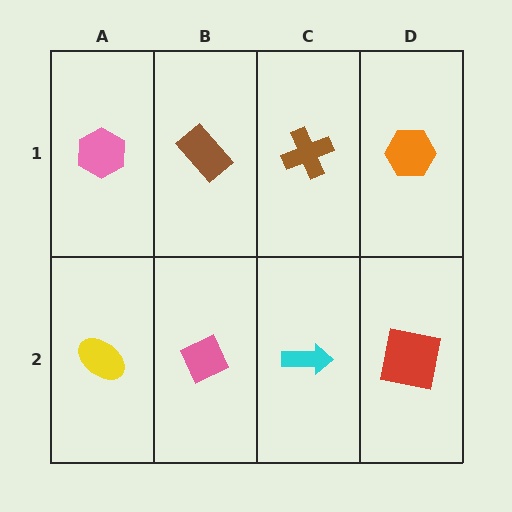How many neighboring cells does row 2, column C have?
3.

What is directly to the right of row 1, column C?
An orange hexagon.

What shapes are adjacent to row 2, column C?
A brown cross (row 1, column C), a pink diamond (row 2, column B), a red square (row 2, column D).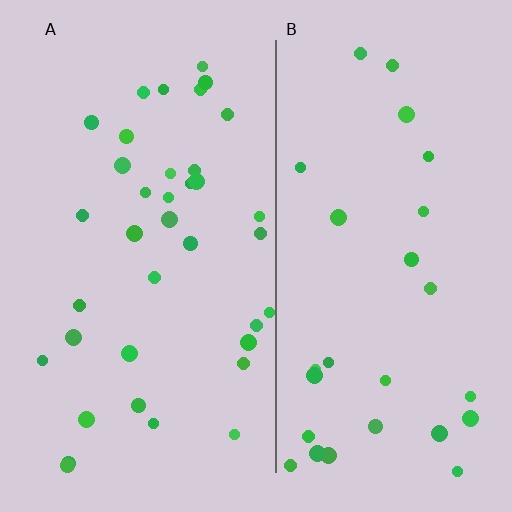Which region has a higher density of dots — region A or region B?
A (the left).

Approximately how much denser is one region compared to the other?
Approximately 1.4× — region A over region B.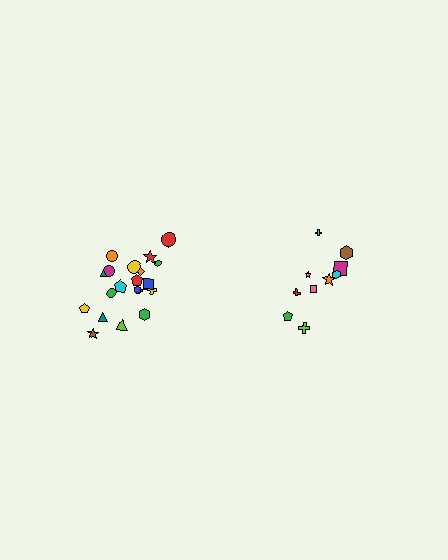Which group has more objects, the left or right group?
The left group.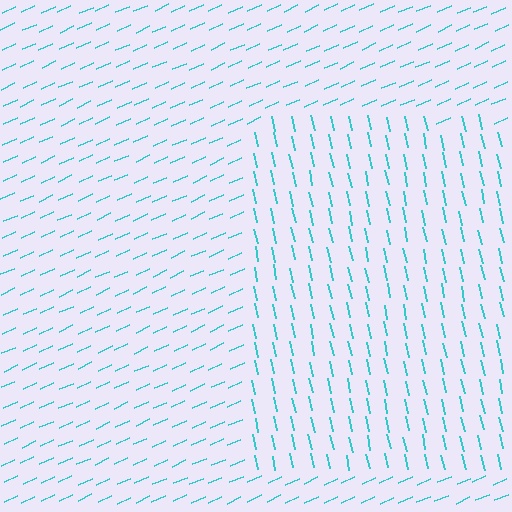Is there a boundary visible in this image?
Yes, there is a texture boundary formed by a change in line orientation.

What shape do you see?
I see a rectangle.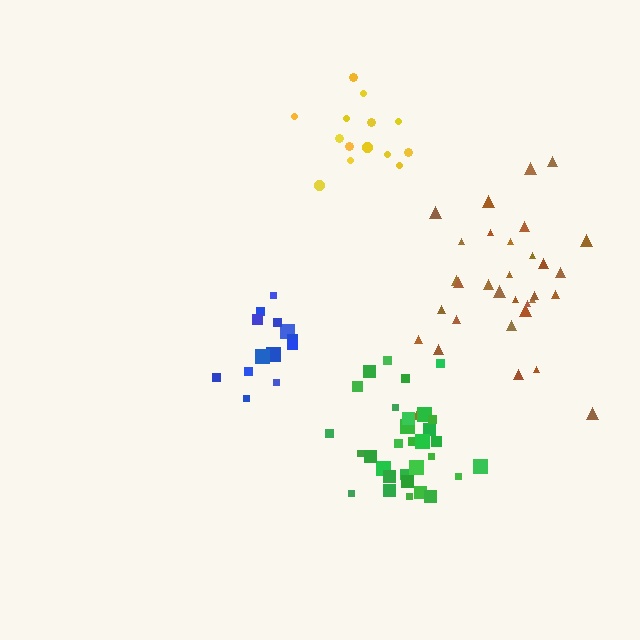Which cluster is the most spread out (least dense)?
Brown.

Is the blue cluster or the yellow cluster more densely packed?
Blue.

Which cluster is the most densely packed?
Green.